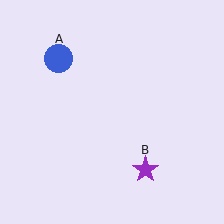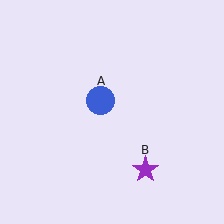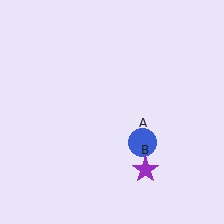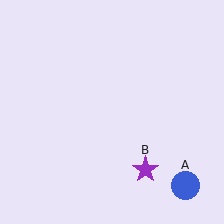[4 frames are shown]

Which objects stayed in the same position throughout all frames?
Purple star (object B) remained stationary.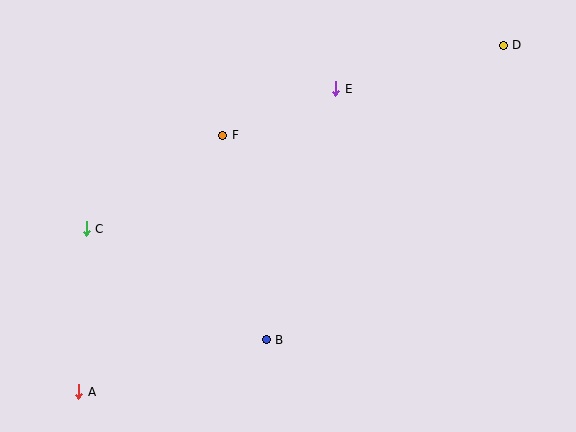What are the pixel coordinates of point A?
Point A is at (79, 392).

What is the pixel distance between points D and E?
The distance between D and E is 173 pixels.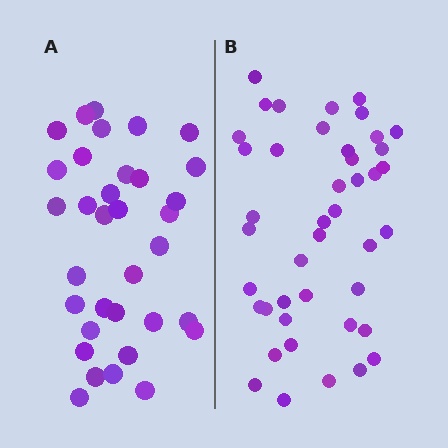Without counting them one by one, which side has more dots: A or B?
Region B (the right region) has more dots.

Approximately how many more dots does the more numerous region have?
Region B has roughly 8 or so more dots than region A.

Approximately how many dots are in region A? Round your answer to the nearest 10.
About 30 dots. (The exact count is 34, which rounds to 30.)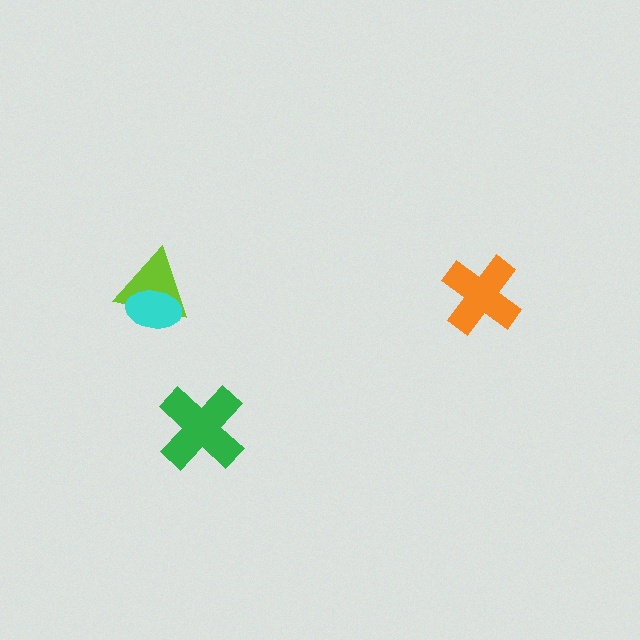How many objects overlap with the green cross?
0 objects overlap with the green cross.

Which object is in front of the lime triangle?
The cyan ellipse is in front of the lime triangle.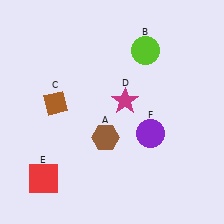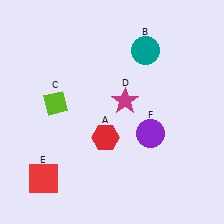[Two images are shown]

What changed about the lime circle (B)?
In Image 1, B is lime. In Image 2, it changed to teal.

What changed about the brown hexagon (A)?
In Image 1, A is brown. In Image 2, it changed to red.